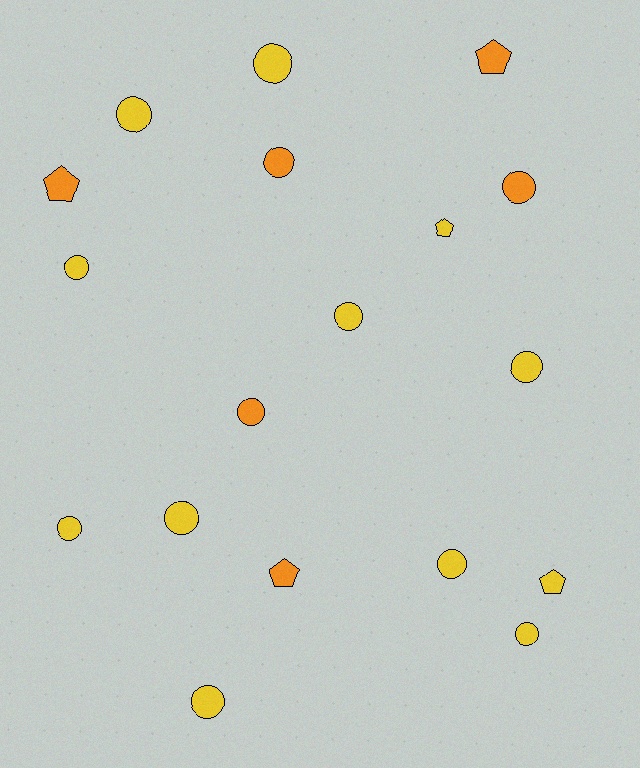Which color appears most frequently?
Yellow, with 12 objects.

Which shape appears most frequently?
Circle, with 13 objects.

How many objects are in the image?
There are 18 objects.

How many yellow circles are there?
There are 10 yellow circles.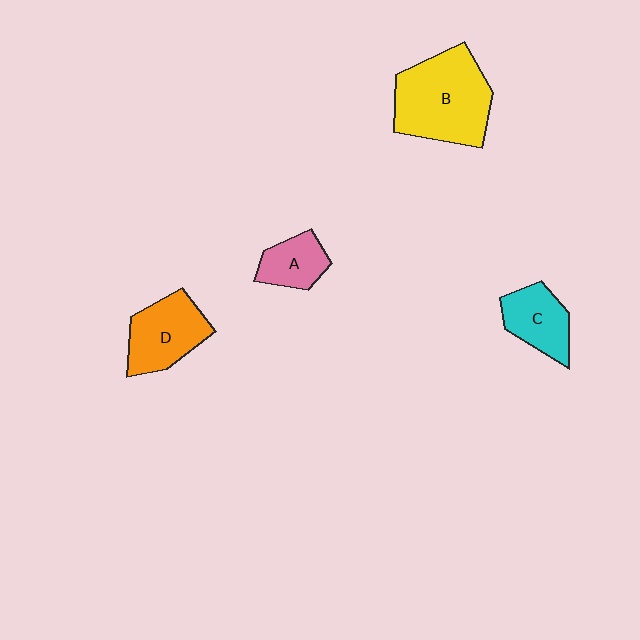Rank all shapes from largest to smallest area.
From largest to smallest: B (yellow), D (orange), C (cyan), A (pink).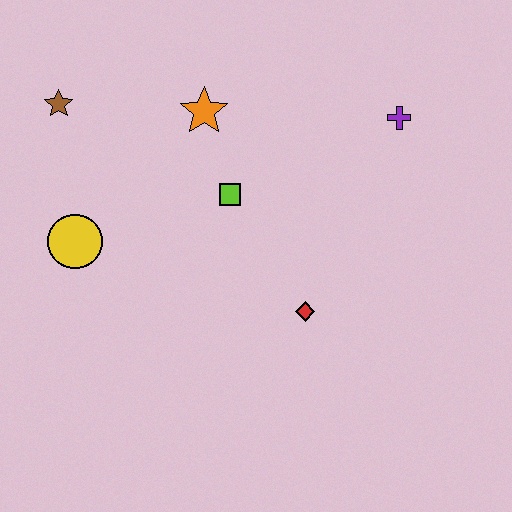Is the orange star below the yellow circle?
No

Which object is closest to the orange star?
The lime square is closest to the orange star.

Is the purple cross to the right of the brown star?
Yes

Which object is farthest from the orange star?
The red diamond is farthest from the orange star.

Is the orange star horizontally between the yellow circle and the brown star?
No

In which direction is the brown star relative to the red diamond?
The brown star is to the left of the red diamond.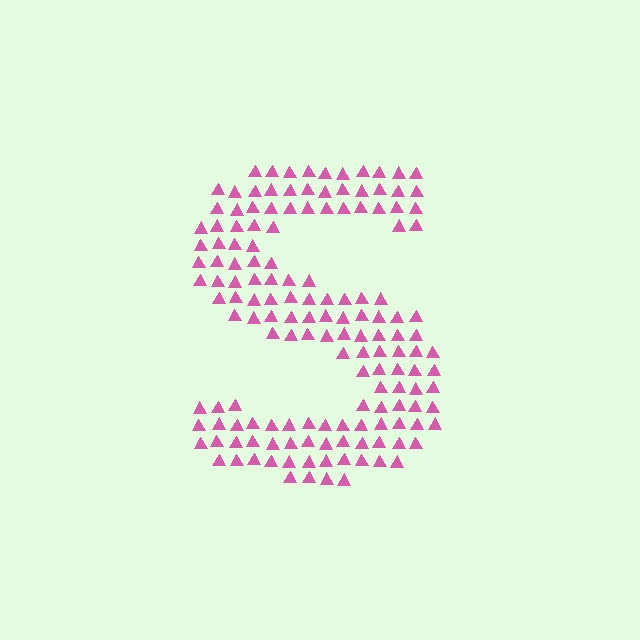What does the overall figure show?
The overall figure shows the letter S.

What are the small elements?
The small elements are triangles.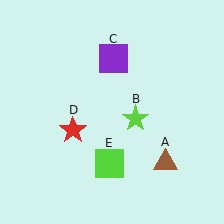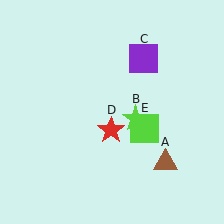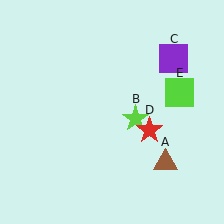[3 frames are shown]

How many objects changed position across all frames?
3 objects changed position: purple square (object C), red star (object D), lime square (object E).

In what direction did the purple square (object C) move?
The purple square (object C) moved right.